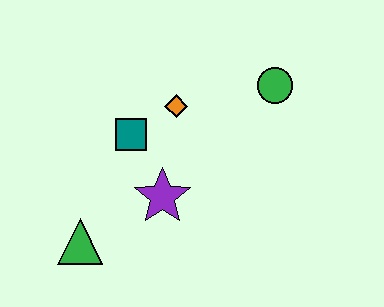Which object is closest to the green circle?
The orange diamond is closest to the green circle.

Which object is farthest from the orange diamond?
The green triangle is farthest from the orange diamond.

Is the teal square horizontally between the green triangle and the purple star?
Yes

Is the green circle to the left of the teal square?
No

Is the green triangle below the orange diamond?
Yes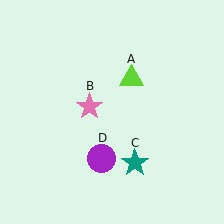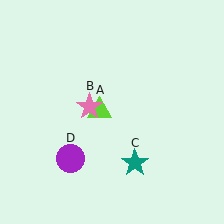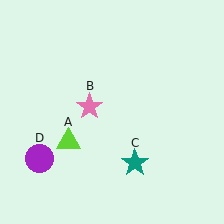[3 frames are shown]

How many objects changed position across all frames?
2 objects changed position: lime triangle (object A), purple circle (object D).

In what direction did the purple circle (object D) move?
The purple circle (object D) moved left.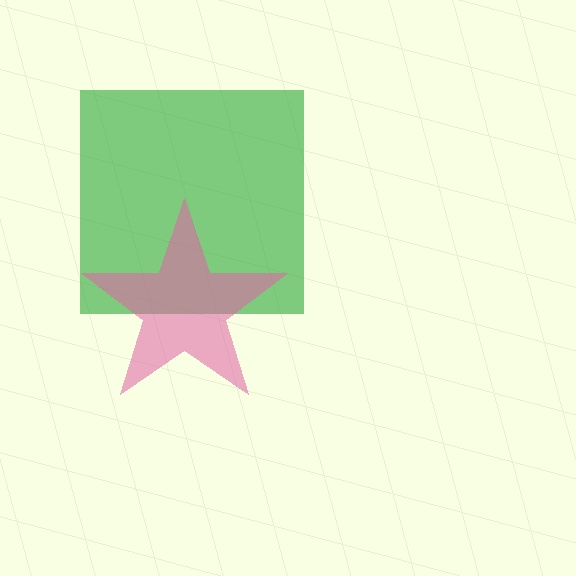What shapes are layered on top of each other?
The layered shapes are: a green square, a pink star.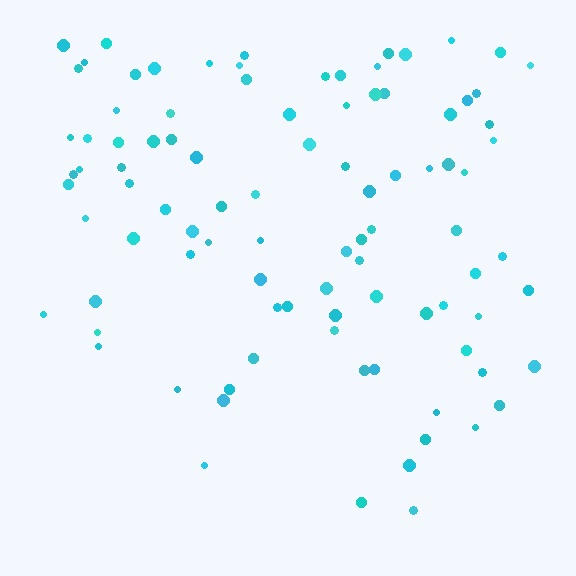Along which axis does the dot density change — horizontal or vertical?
Vertical.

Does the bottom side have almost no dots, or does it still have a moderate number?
Still a moderate number, just noticeably fewer than the top.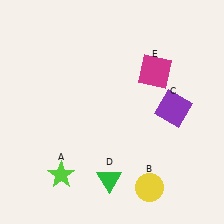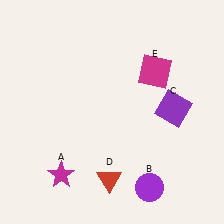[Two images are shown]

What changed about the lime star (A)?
In Image 1, A is lime. In Image 2, it changed to magenta.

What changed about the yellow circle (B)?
In Image 1, B is yellow. In Image 2, it changed to purple.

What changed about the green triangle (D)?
In Image 1, D is green. In Image 2, it changed to red.